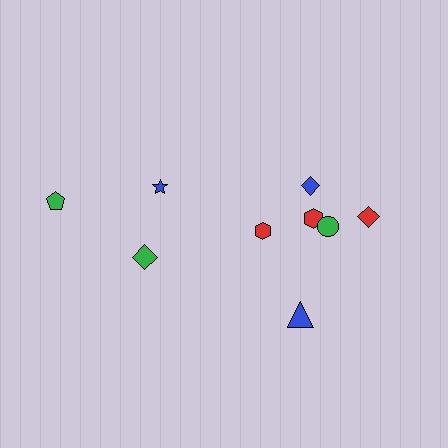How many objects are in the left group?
There are 3 objects.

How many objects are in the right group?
There are 6 objects.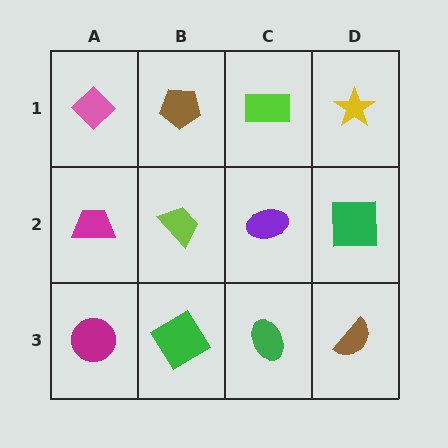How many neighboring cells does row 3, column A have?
2.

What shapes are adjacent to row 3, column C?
A purple ellipse (row 2, column C), a green diamond (row 3, column B), a brown semicircle (row 3, column D).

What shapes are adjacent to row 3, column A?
A magenta trapezoid (row 2, column A), a green diamond (row 3, column B).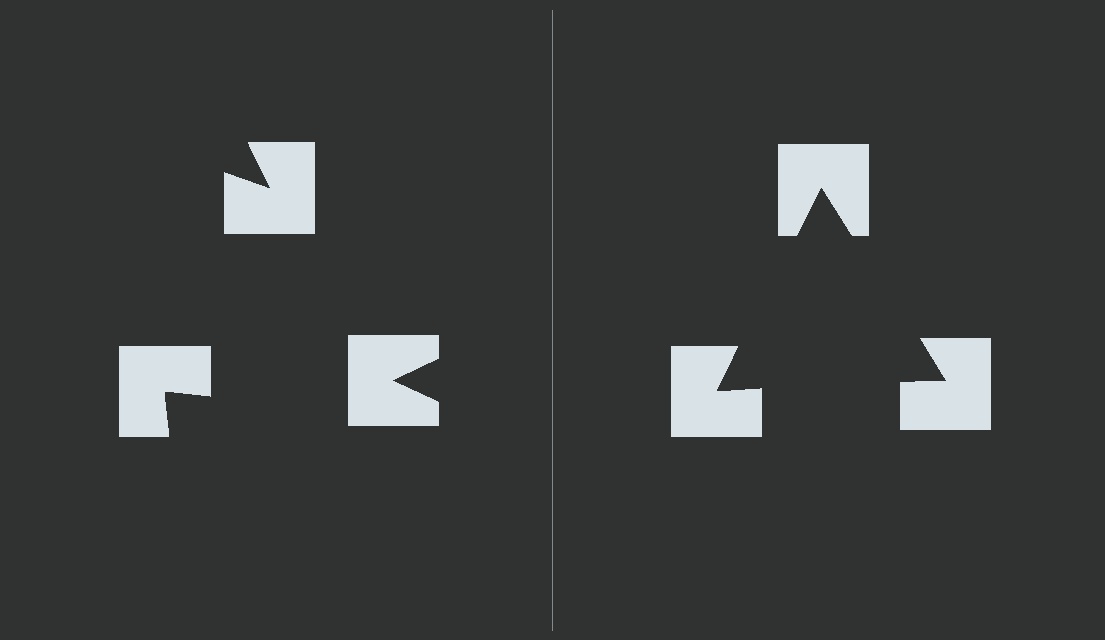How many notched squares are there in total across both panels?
6 — 3 on each side.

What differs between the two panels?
The notched squares are positioned identically on both sides; only the wedge orientations differ. On the right they align to a triangle; on the left they are misaligned.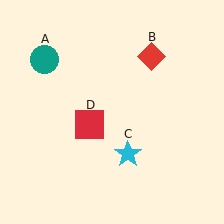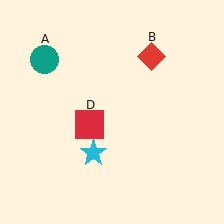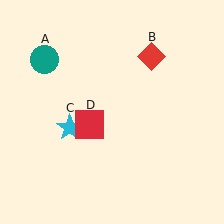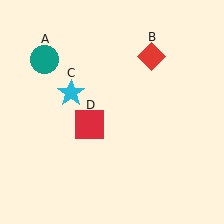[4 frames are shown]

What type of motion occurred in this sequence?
The cyan star (object C) rotated clockwise around the center of the scene.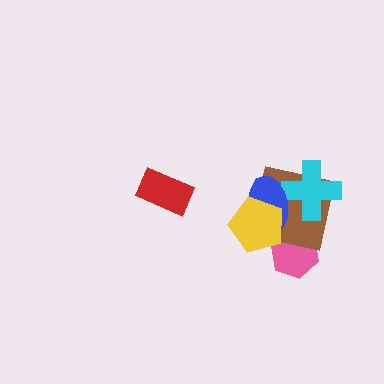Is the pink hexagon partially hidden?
Yes, it is partially covered by another shape.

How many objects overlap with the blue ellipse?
3 objects overlap with the blue ellipse.